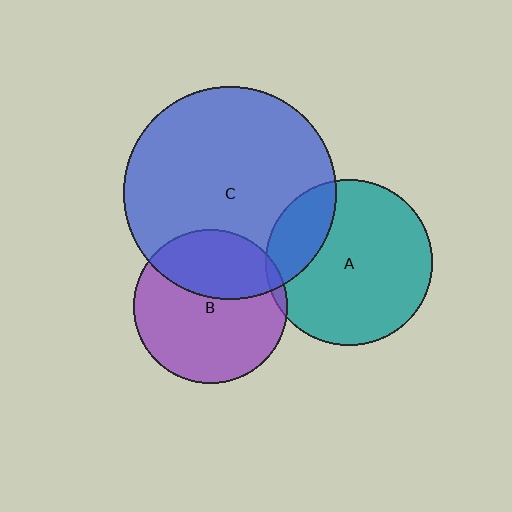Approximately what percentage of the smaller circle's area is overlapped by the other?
Approximately 20%.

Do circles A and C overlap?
Yes.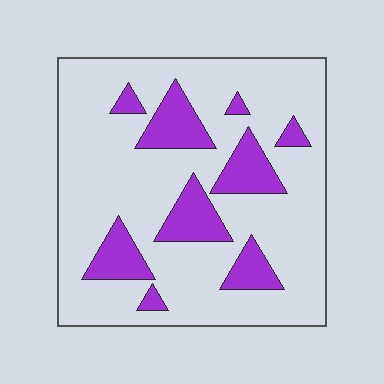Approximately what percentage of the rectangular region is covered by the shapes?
Approximately 20%.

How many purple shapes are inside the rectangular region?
9.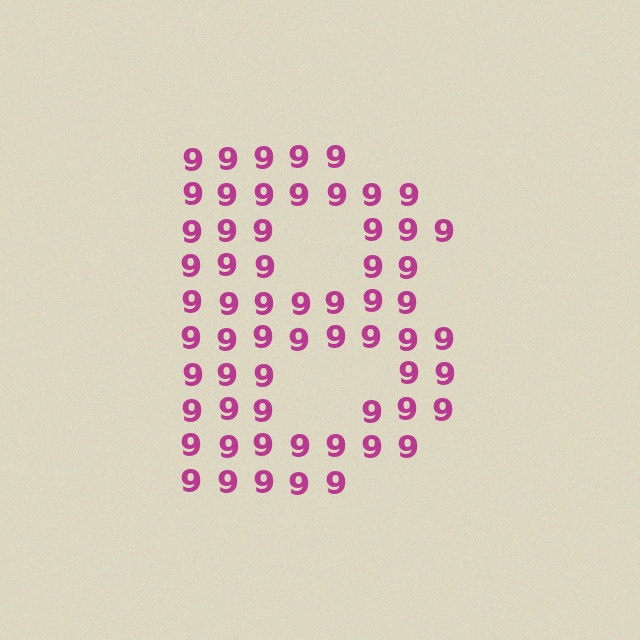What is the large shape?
The large shape is the letter B.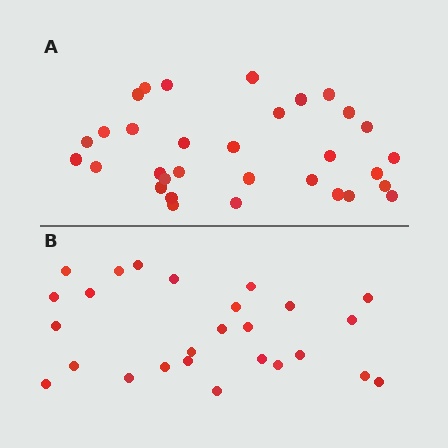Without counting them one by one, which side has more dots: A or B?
Region A (the top region) has more dots.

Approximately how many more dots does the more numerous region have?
Region A has about 6 more dots than region B.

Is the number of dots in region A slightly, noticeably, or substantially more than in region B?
Region A has only slightly more — the two regions are fairly close. The ratio is roughly 1.2 to 1.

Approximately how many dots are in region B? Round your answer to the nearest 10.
About 30 dots. (The exact count is 26, which rounds to 30.)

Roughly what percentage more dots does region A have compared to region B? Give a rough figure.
About 25% more.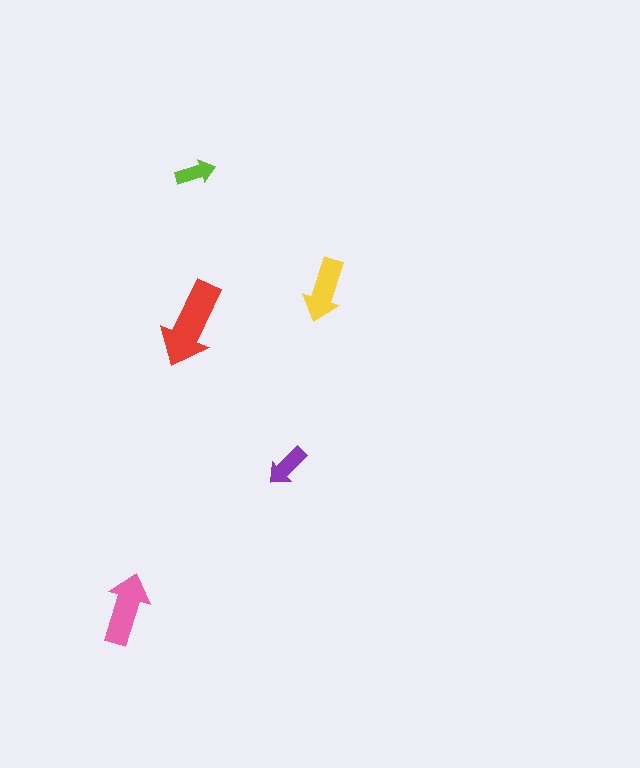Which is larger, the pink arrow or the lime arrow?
The pink one.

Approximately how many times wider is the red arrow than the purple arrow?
About 2 times wider.